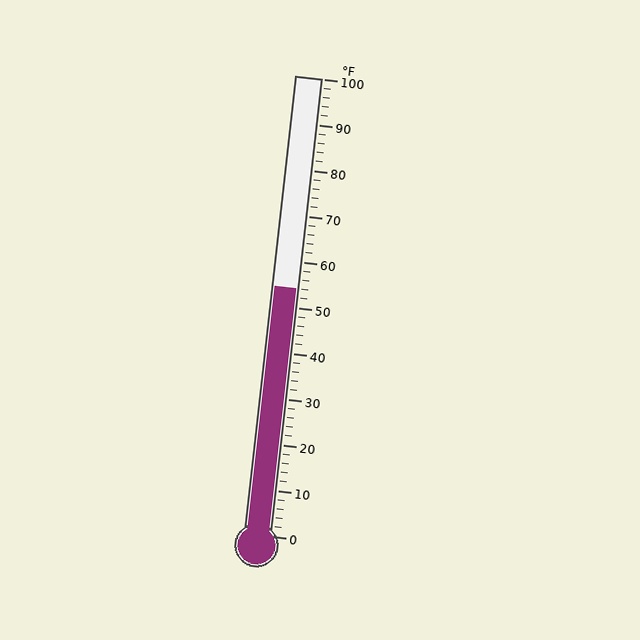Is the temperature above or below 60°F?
The temperature is below 60°F.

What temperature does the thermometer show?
The thermometer shows approximately 54°F.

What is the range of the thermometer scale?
The thermometer scale ranges from 0°F to 100°F.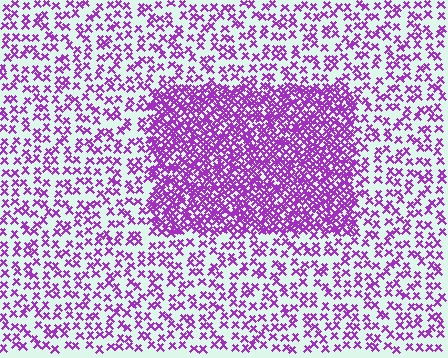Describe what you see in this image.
The image contains small purple elements arranged at two different densities. A rectangle-shaped region is visible where the elements are more densely packed than the surrounding area.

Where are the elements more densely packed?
The elements are more densely packed inside the rectangle boundary.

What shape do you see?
I see a rectangle.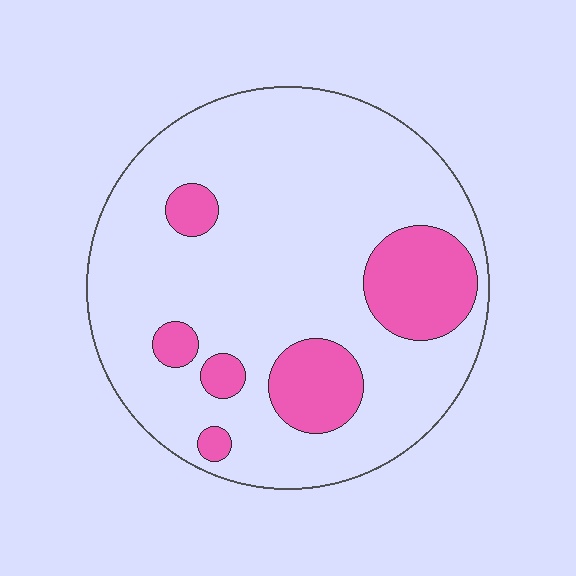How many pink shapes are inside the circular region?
6.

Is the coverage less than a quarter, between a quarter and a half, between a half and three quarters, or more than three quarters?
Less than a quarter.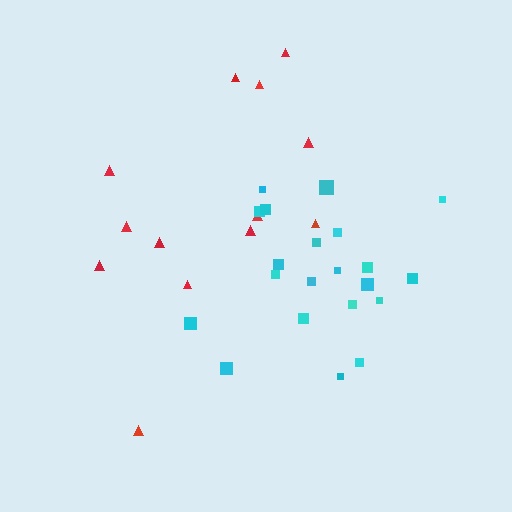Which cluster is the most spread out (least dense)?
Red.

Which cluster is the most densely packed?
Cyan.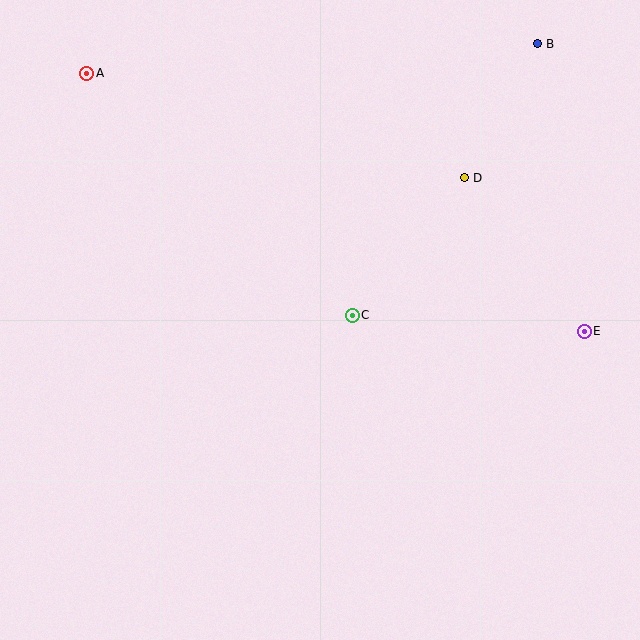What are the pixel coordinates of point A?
Point A is at (87, 73).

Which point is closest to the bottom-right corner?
Point E is closest to the bottom-right corner.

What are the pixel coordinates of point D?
Point D is at (464, 178).